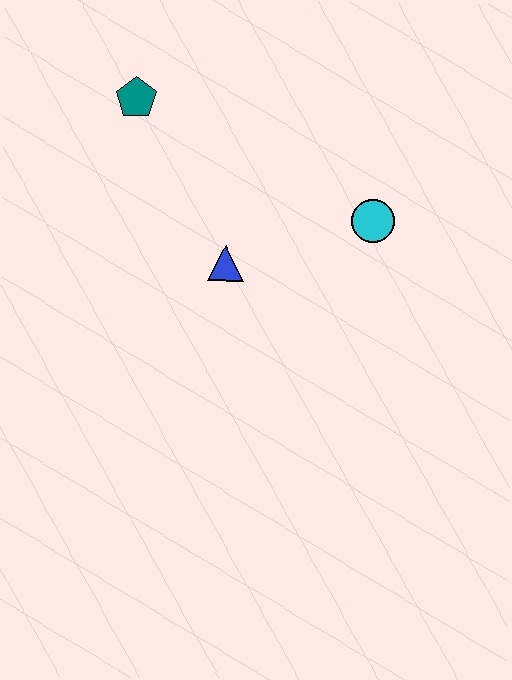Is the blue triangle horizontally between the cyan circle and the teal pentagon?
Yes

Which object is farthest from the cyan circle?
The teal pentagon is farthest from the cyan circle.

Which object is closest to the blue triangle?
The cyan circle is closest to the blue triangle.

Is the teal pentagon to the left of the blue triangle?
Yes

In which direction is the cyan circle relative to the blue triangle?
The cyan circle is to the right of the blue triangle.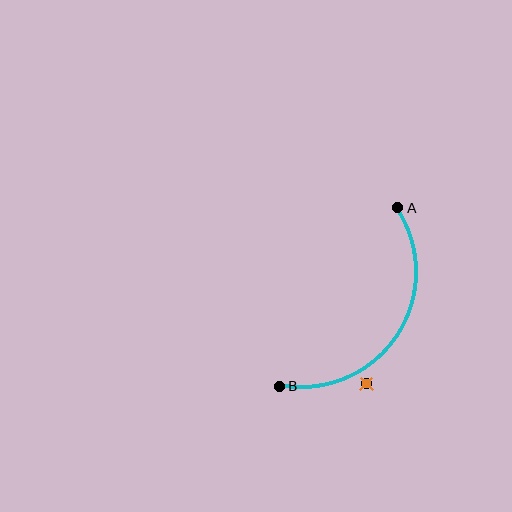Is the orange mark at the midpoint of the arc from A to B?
No — the orange mark does not lie on the arc at all. It sits slightly outside the curve.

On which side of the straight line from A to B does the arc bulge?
The arc bulges to the right of the straight line connecting A and B.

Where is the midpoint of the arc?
The arc midpoint is the point on the curve farthest from the straight line joining A and B. It sits to the right of that line.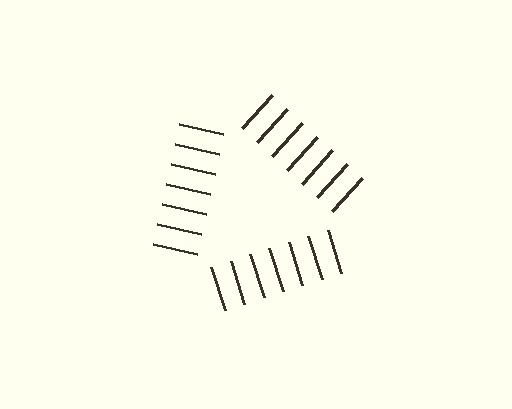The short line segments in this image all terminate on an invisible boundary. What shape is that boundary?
An illusory triangle — the line segments terminate on its edges but no continuous stroke is drawn.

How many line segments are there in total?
21 — 7 along each of the 3 edges.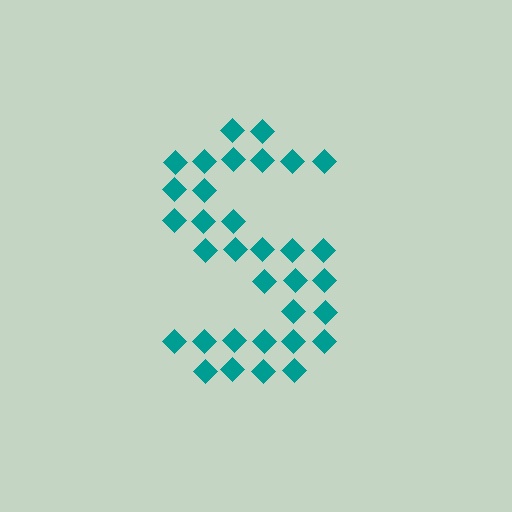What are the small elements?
The small elements are diamonds.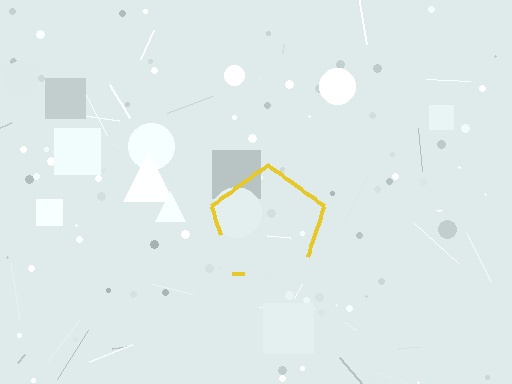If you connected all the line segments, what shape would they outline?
They would outline a pentagon.